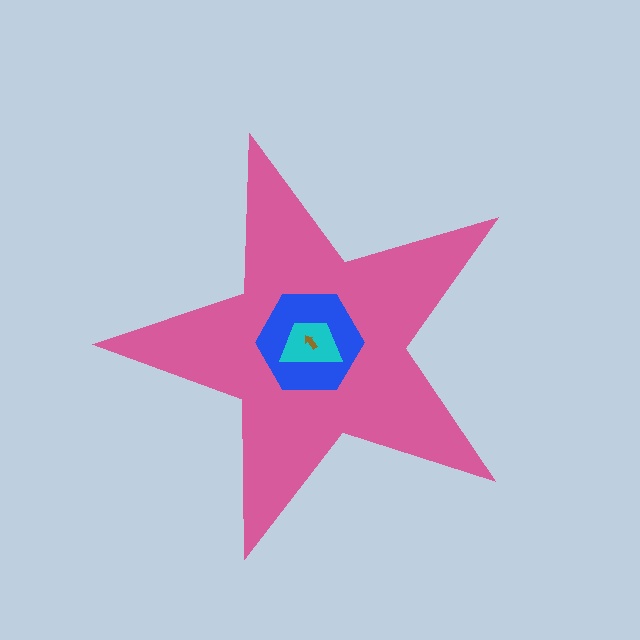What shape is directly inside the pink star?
The blue hexagon.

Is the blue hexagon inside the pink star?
Yes.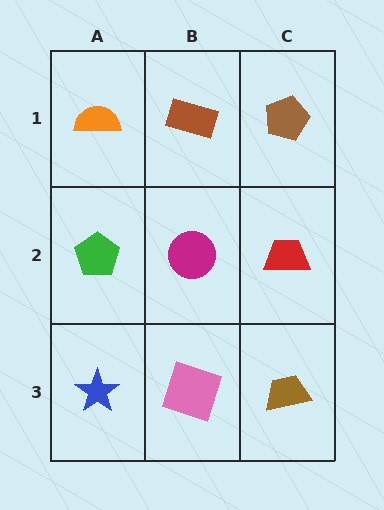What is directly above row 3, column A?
A green pentagon.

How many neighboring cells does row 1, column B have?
3.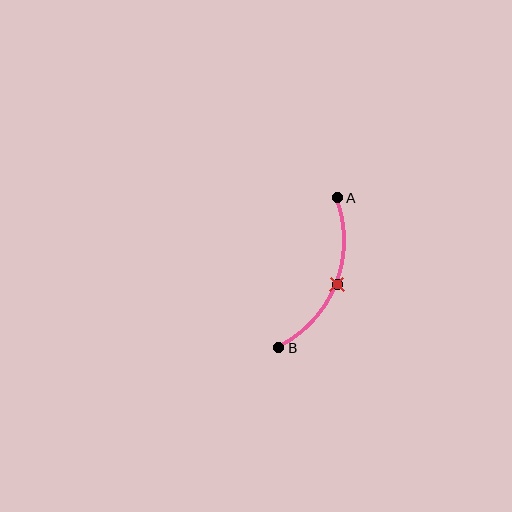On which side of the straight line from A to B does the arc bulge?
The arc bulges to the right of the straight line connecting A and B.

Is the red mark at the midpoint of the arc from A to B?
Yes. The red mark lies on the arc at equal arc-length from both A and B — it is the arc midpoint.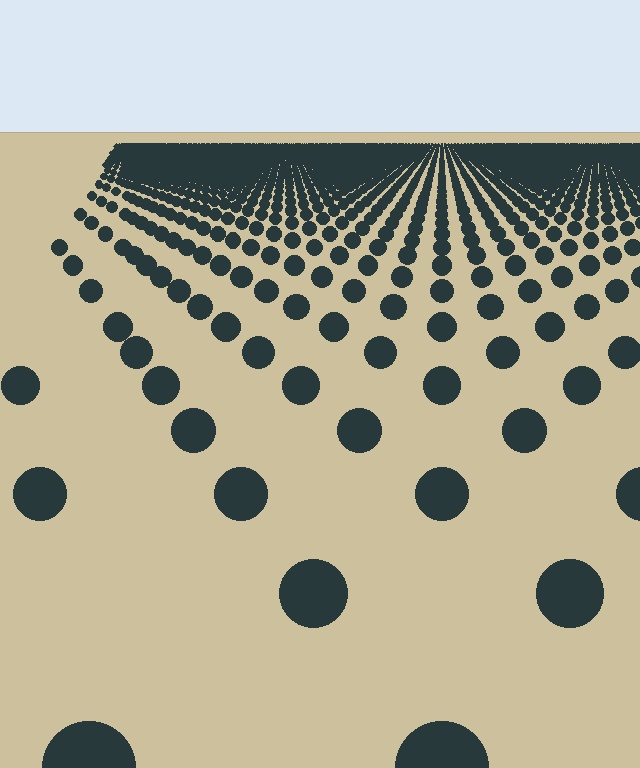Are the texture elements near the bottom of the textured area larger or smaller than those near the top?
Larger. Near the bottom, elements are closer to the viewer and appear at a bigger on-screen size.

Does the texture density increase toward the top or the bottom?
Density increases toward the top.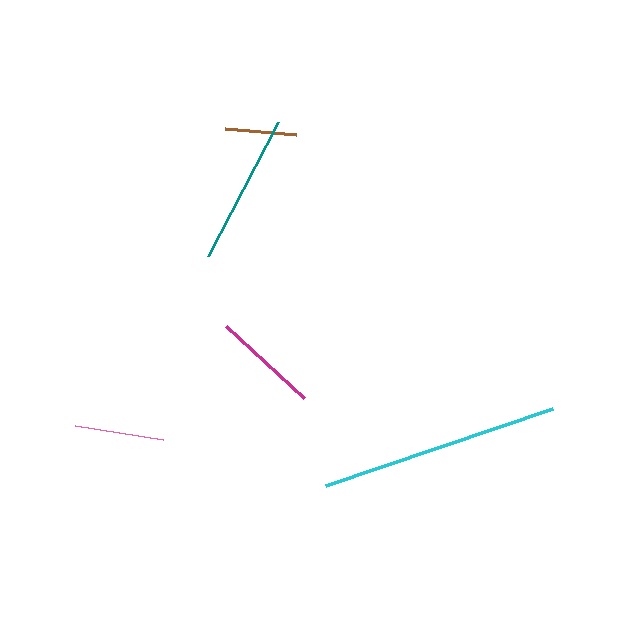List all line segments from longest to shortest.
From longest to shortest: cyan, teal, magenta, pink, brown.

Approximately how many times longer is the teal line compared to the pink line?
The teal line is approximately 1.7 times the length of the pink line.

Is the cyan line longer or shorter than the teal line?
The cyan line is longer than the teal line.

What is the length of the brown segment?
The brown segment is approximately 72 pixels long.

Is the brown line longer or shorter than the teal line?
The teal line is longer than the brown line.